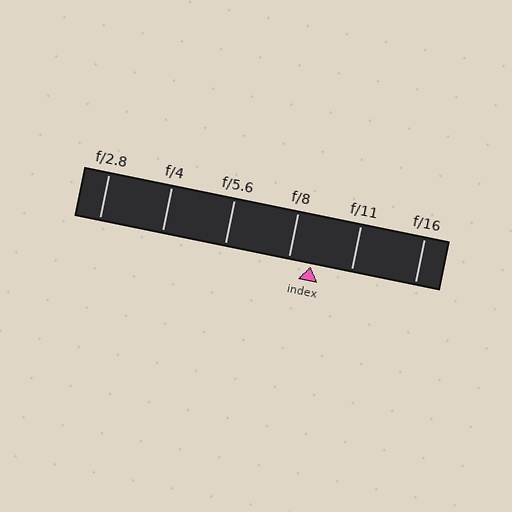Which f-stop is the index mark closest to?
The index mark is closest to f/8.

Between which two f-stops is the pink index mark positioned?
The index mark is between f/8 and f/11.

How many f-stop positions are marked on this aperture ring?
There are 6 f-stop positions marked.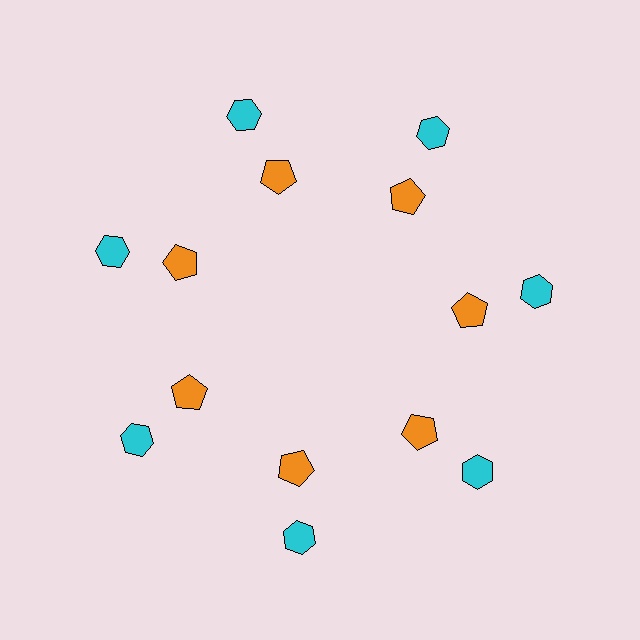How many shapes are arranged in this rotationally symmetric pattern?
There are 14 shapes, arranged in 7 groups of 2.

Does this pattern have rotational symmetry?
Yes, this pattern has 7-fold rotational symmetry. It looks the same after rotating 51 degrees around the center.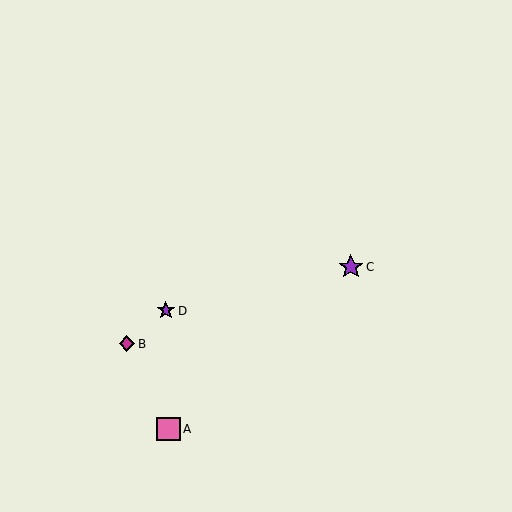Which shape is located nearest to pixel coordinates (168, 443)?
The pink square (labeled A) at (168, 429) is nearest to that location.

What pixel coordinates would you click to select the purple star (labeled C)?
Click at (351, 267) to select the purple star C.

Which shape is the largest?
The purple star (labeled C) is the largest.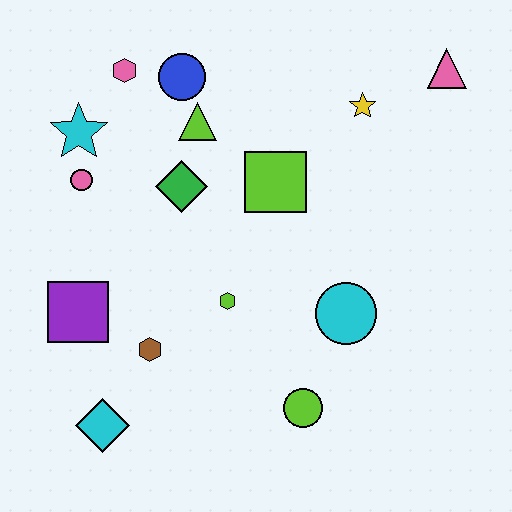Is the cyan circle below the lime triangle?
Yes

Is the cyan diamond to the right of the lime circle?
No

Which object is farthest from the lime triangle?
The cyan diamond is farthest from the lime triangle.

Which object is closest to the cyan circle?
The lime circle is closest to the cyan circle.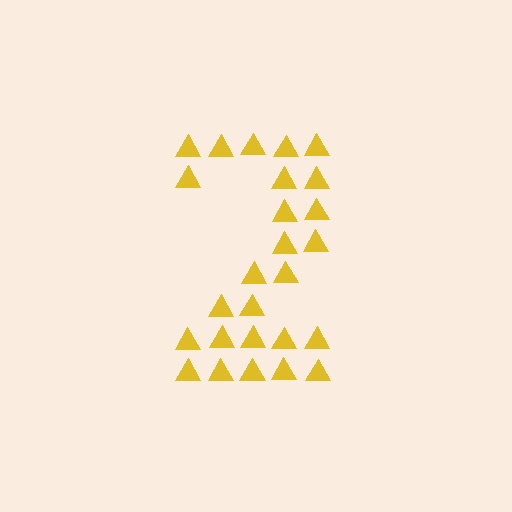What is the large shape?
The large shape is the digit 2.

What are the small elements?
The small elements are triangles.